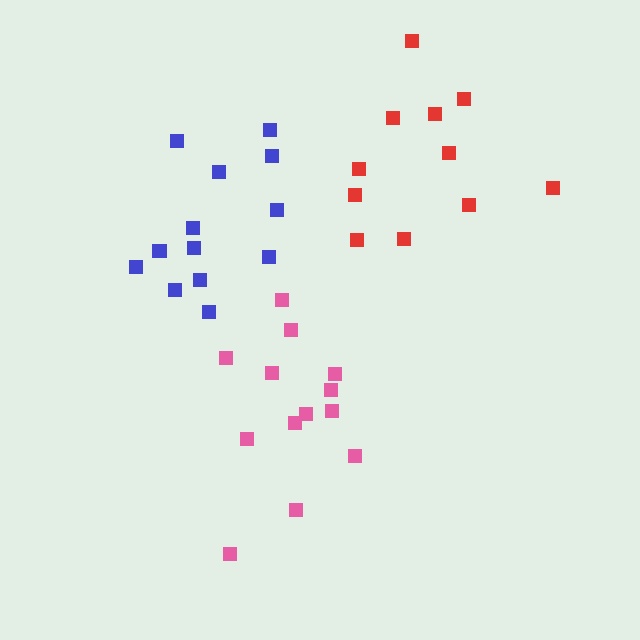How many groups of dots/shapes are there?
There are 3 groups.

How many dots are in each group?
Group 1: 13 dots, Group 2: 11 dots, Group 3: 13 dots (37 total).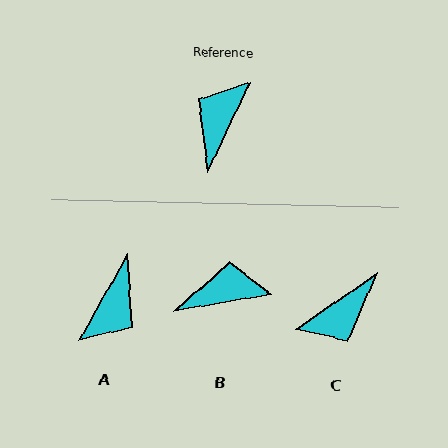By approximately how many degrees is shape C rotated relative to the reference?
Approximately 150 degrees counter-clockwise.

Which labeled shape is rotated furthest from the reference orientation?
A, about 176 degrees away.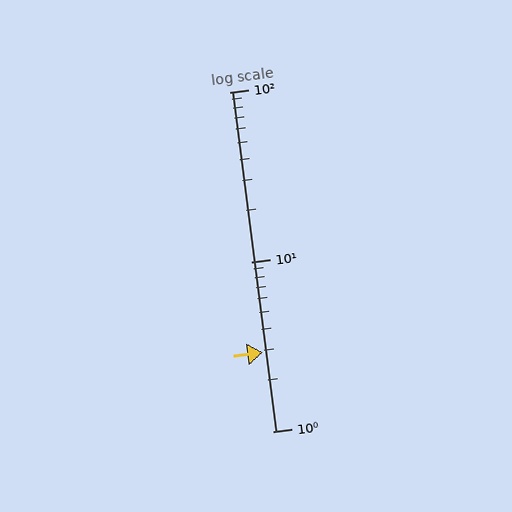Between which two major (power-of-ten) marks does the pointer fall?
The pointer is between 1 and 10.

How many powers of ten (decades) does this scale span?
The scale spans 2 decades, from 1 to 100.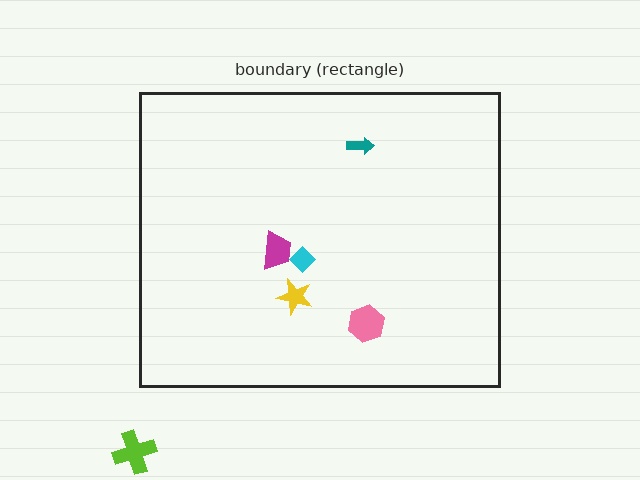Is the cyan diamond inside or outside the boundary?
Inside.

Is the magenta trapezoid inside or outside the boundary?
Inside.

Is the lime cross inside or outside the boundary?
Outside.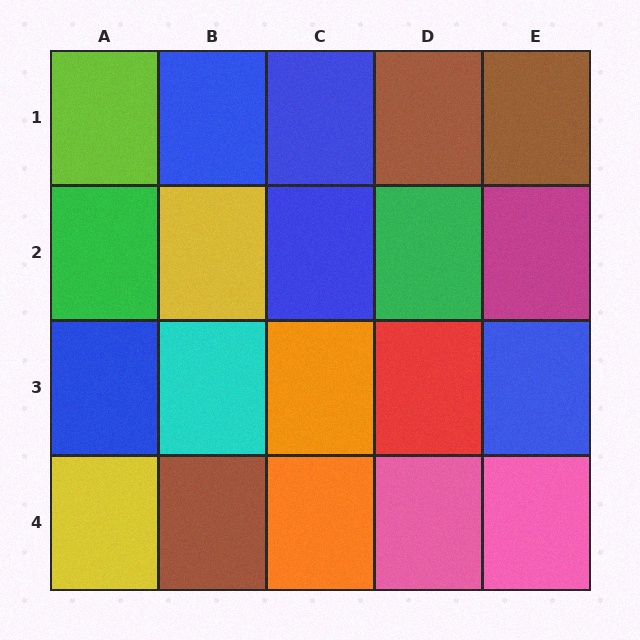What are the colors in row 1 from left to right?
Lime, blue, blue, brown, brown.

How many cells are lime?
1 cell is lime.